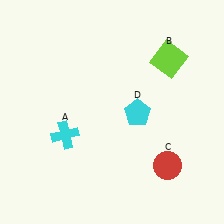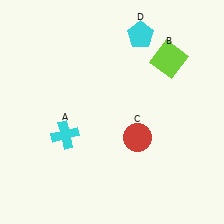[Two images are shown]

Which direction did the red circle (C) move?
The red circle (C) moved left.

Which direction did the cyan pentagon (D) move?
The cyan pentagon (D) moved up.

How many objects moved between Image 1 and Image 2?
2 objects moved between the two images.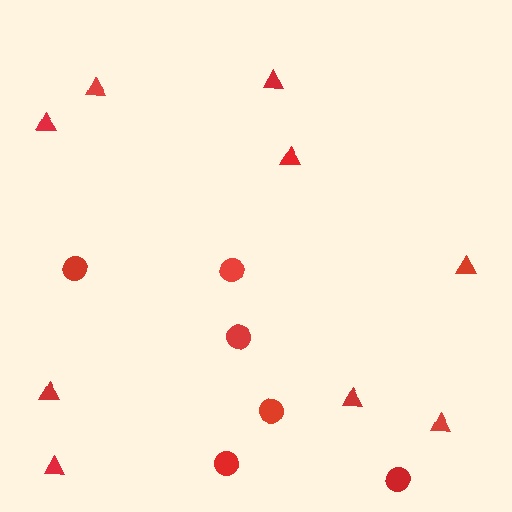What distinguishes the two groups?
There are 2 groups: one group of triangles (9) and one group of circles (6).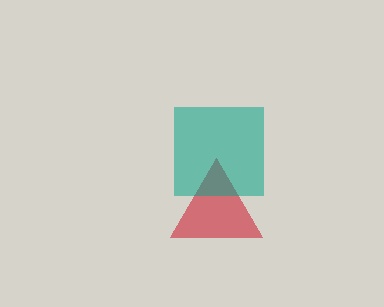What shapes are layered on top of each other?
The layered shapes are: a red triangle, a teal square.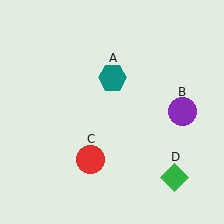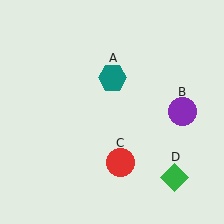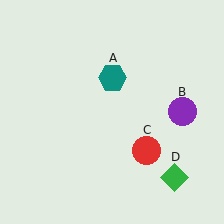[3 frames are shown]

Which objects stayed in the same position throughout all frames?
Teal hexagon (object A) and purple circle (object B) and green diamond (object D) remained stationary.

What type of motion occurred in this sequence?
The red circle (object C) rotated counterclockwise around the center of the scene.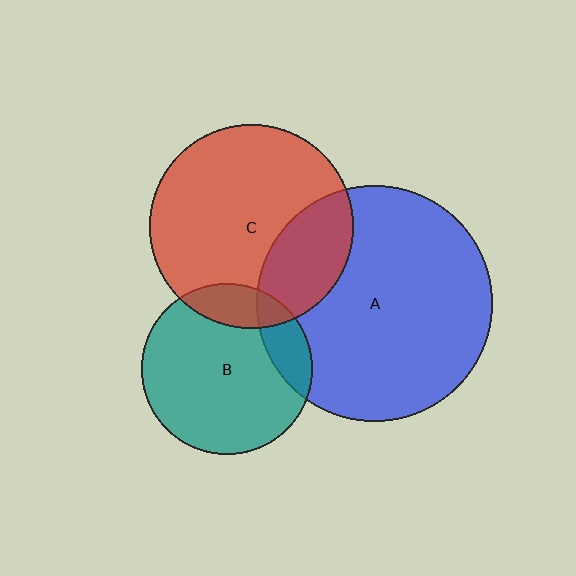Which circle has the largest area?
Circle A (blue).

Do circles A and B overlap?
Yes.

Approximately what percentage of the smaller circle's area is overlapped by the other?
Approximately 15%.